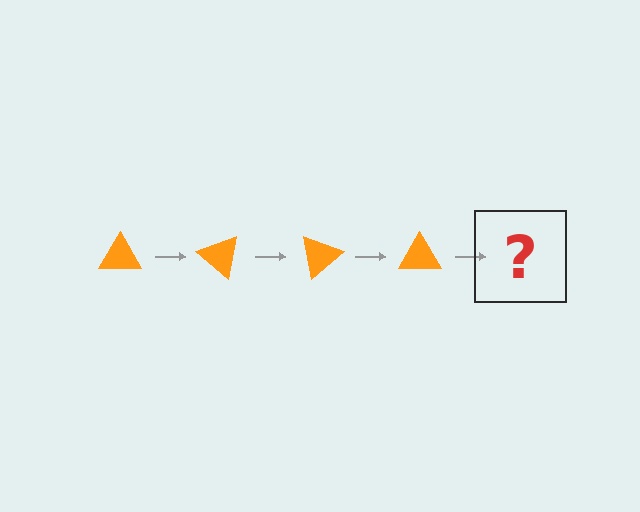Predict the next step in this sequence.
The next step is an orange triangle rotated 160 degrees.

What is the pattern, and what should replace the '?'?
The pattern is that the triangle rotates 40 degrees each step. The '?' should be an orange triangle rotated 160 degrees.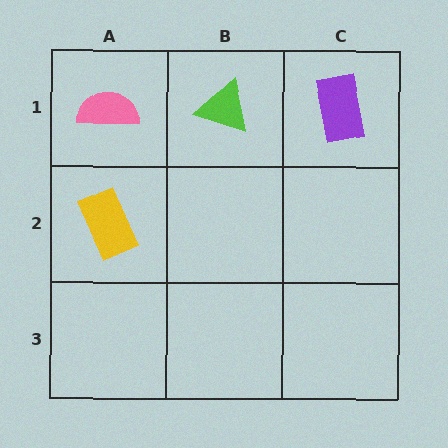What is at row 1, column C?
A purple rectangle.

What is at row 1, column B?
A lime triangle.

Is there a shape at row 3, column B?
No, that cell is empty.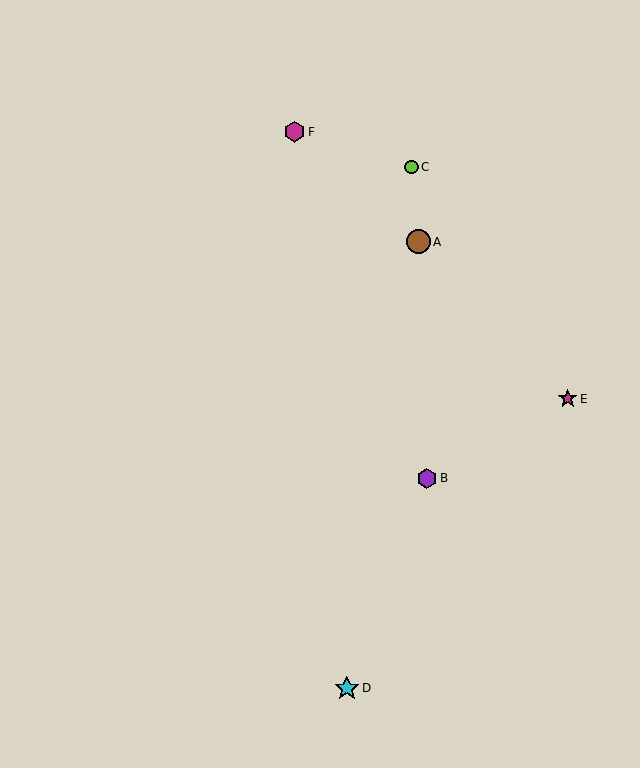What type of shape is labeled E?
Shape E is a magenta star.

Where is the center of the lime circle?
The center of the lime circle is at (412, 167).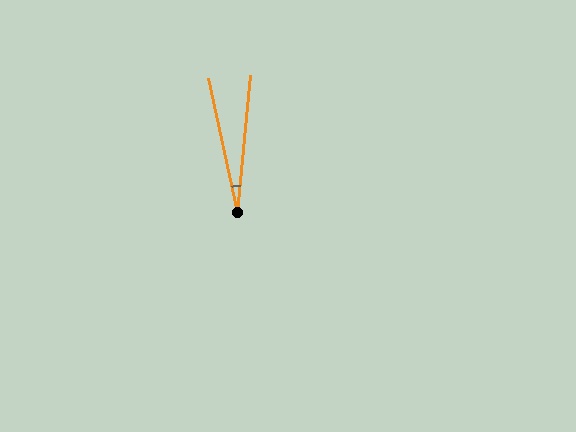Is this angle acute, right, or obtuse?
It is acute.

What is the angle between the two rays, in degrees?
Approximately 18 degrees.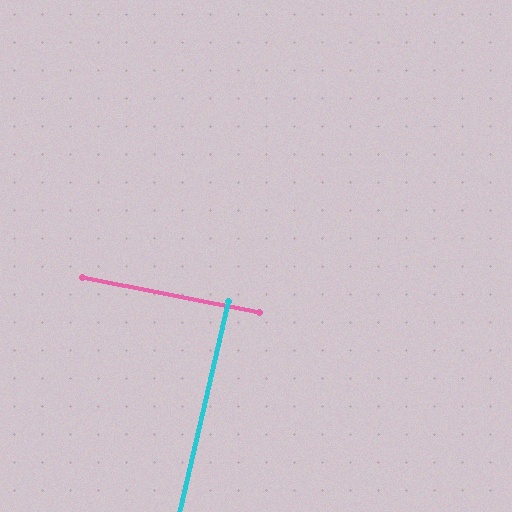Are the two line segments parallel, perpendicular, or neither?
Perpendicular — they meet at approximately 88°.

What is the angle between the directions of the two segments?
Approximately 88 degrees.